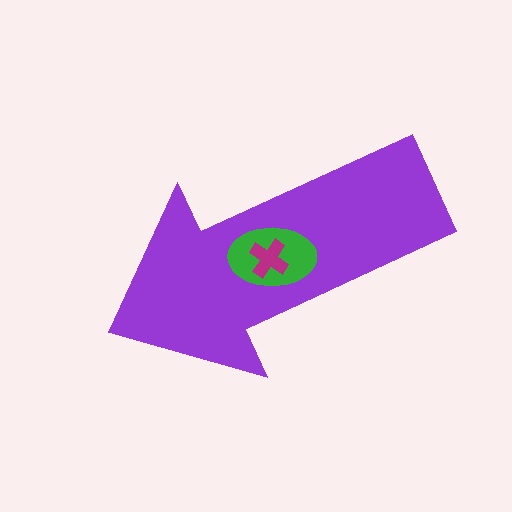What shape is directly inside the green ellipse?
The magenta cross.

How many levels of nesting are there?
3.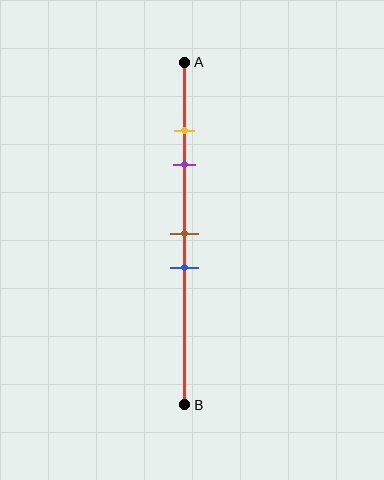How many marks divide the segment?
There are 4 marks dividing the segment.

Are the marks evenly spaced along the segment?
No, the marks are not evenly spaced.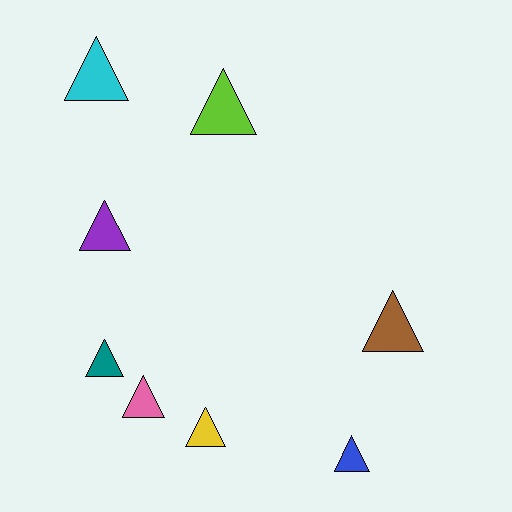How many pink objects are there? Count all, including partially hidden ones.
There is 1 pink object.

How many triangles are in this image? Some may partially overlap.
There are 8 triangles.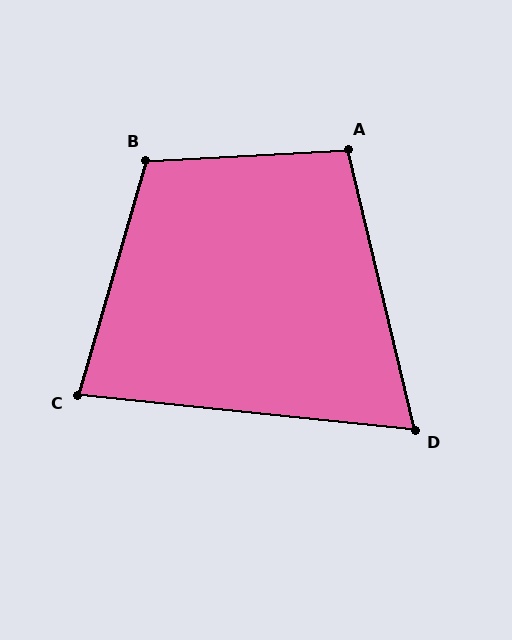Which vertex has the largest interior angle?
B, at approximately 109 degrees.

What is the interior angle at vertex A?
Approximately 100 degrees (obtuse).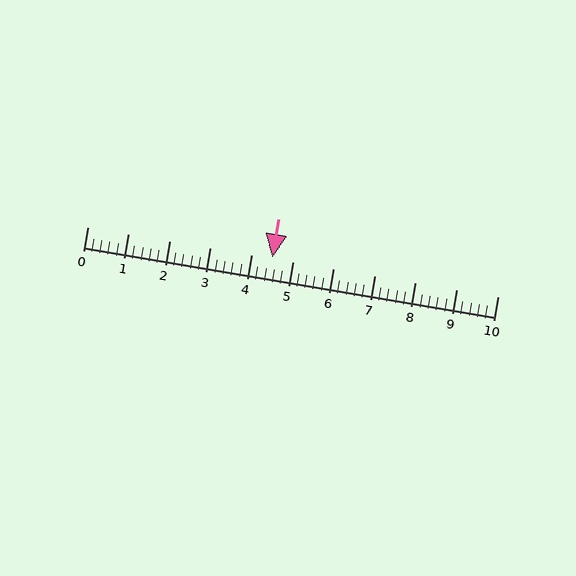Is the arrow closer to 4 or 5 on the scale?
The arrow is closer to 5.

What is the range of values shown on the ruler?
The ruler shows values from 0 to 10.